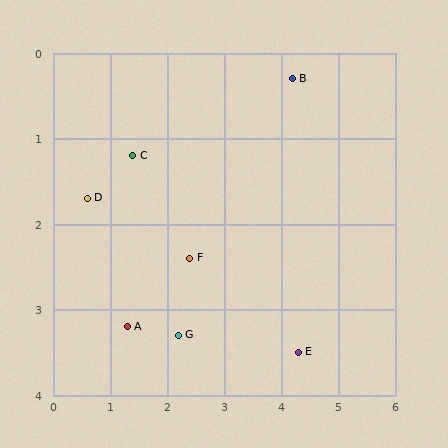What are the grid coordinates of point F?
Point F is at approximately (2.4, 2.4).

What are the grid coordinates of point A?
Point A is at approximately (1.3, 3.2).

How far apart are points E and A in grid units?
Points E and A are about 3.0 grid units apart.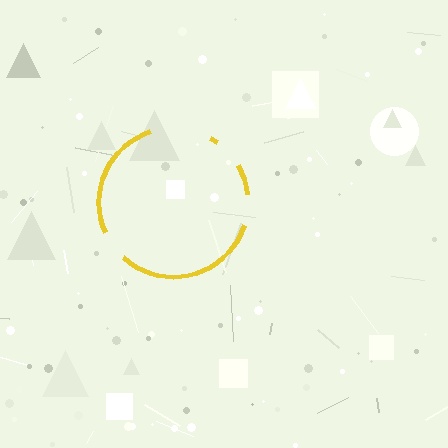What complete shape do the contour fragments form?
The contour fragments form a circle.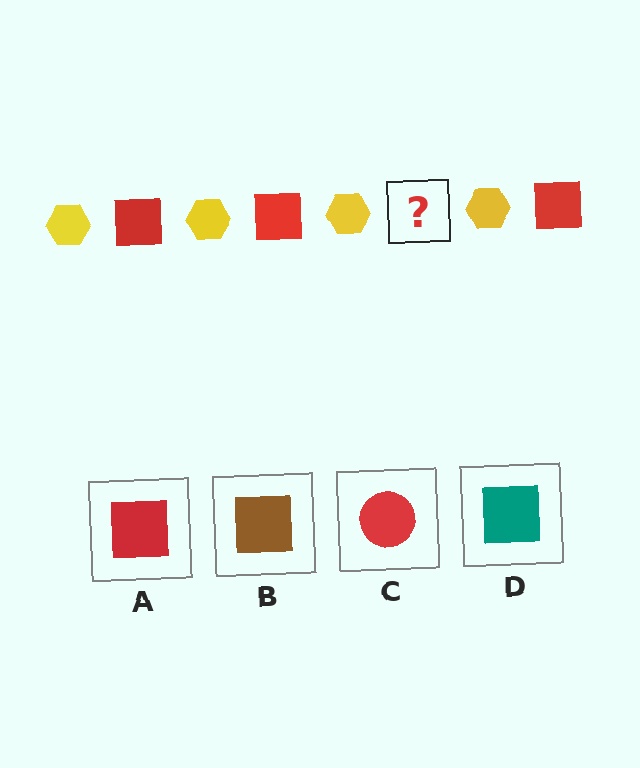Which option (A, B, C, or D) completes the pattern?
A.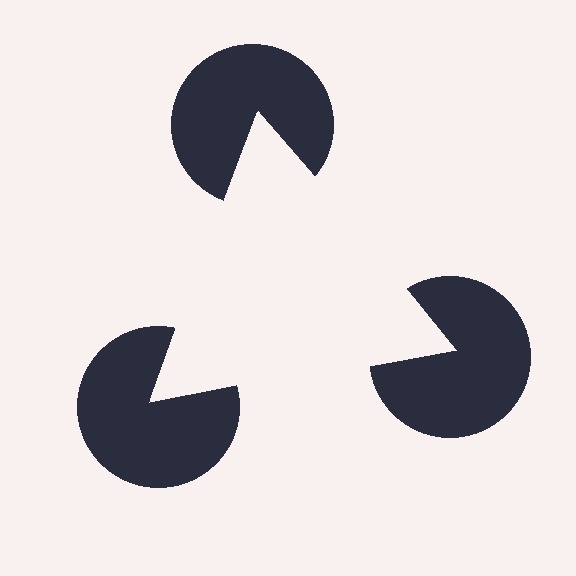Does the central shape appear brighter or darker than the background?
It typically appears slightly brighter than the background, even though no actual brightness change is drawn.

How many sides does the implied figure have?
3 sides.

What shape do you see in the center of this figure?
An illusory triangle — its edges are inferred from the aligned wedge cuts in the pac-man discs, not physically drawn.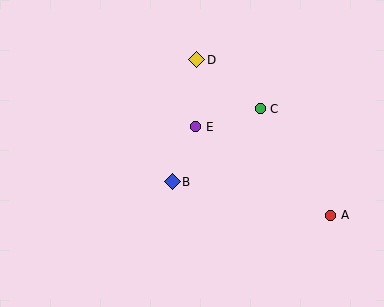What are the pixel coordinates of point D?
Point D is at (197, 60).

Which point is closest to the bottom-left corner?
Point B is closest to the bottom-left corner.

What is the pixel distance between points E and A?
The distance between E and A is 161 pixels.